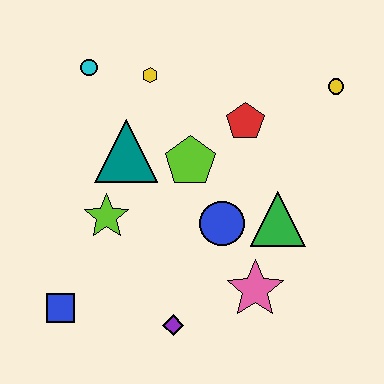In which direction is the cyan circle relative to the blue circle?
The cyan circle is above the blue circle.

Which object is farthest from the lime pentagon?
The blue square is farthest from the lime pentagon.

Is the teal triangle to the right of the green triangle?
No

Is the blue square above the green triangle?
No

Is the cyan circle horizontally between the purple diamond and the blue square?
Yes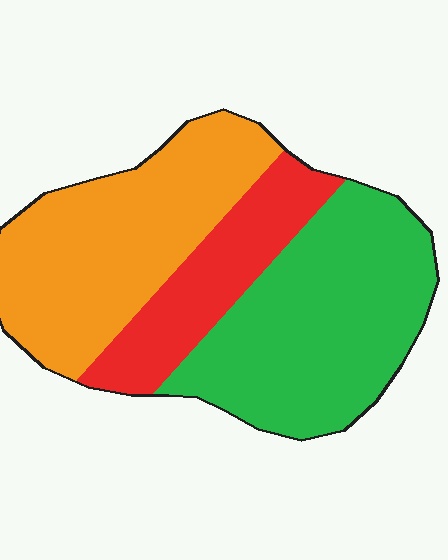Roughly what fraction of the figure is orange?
Orange takes up about three eighths (3/8) of the figure.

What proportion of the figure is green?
Green takes up about two fifths (2/5) of the figure.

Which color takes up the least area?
Red, at roughly 20%.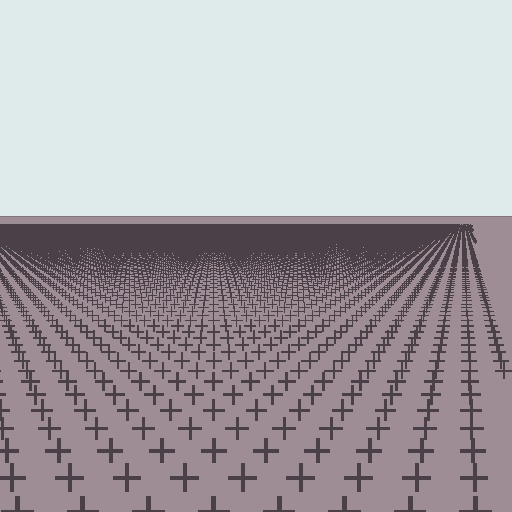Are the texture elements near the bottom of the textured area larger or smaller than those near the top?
Larger. Near the bottom, elements are closer to the viewer and appear at a bigger on-screen size.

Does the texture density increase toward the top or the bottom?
Density increases toward the top.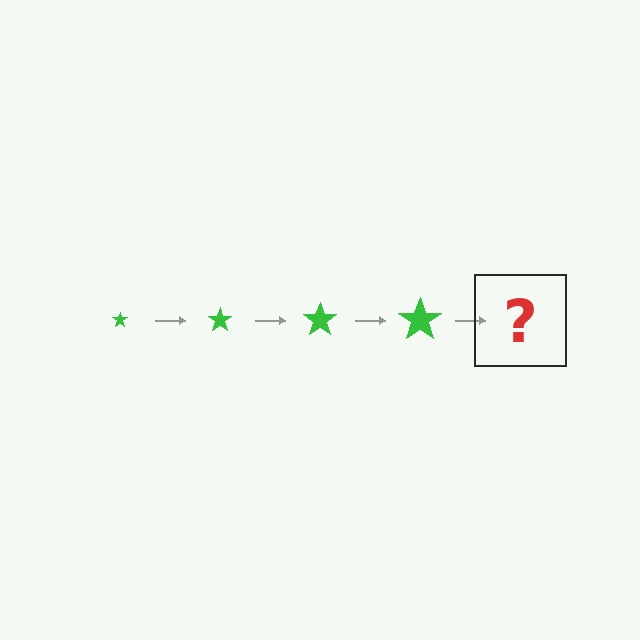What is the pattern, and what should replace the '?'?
The pattern is that the star gets progressively larger each step. The '?' should be a green star, larger than the previous one.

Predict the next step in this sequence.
The next step is a green star, larger than the previous one.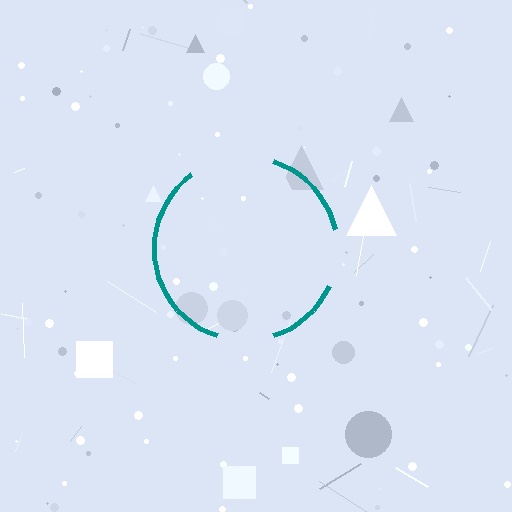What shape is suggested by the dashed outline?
The dashed outline suggests a circle.